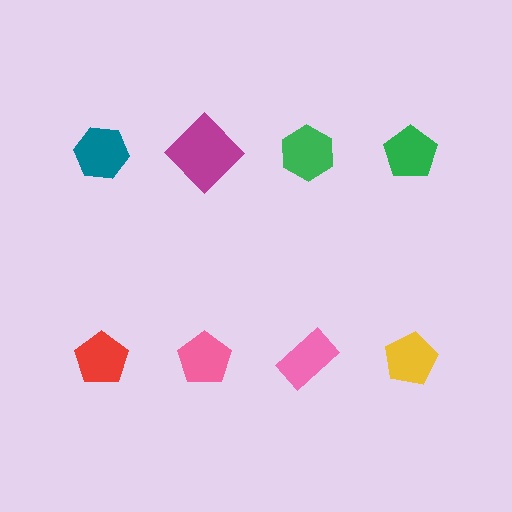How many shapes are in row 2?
4 shapes.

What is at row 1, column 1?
A teal hexagon.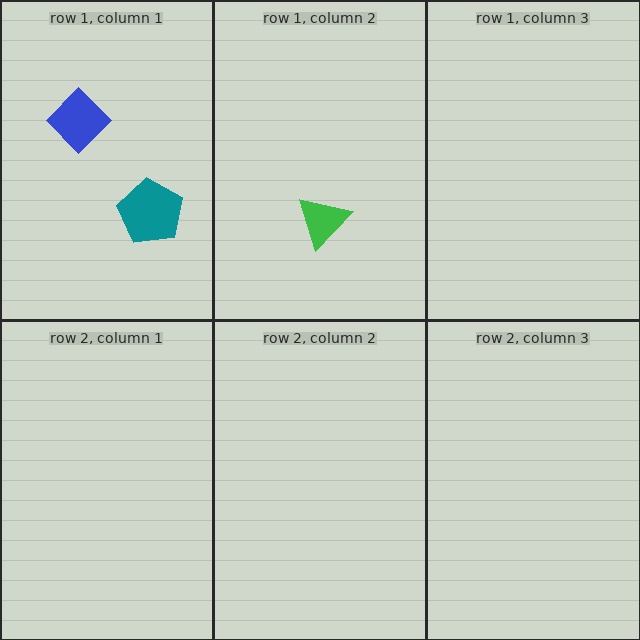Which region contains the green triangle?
The row 1, column 2 region.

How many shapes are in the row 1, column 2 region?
1.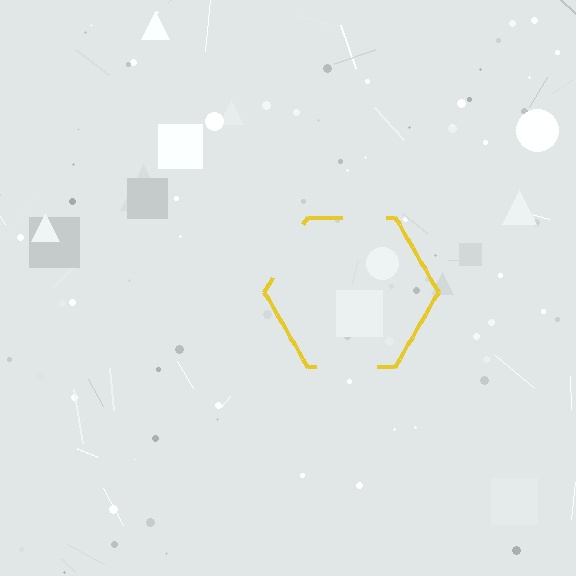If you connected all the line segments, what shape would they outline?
They would outline a hexagon.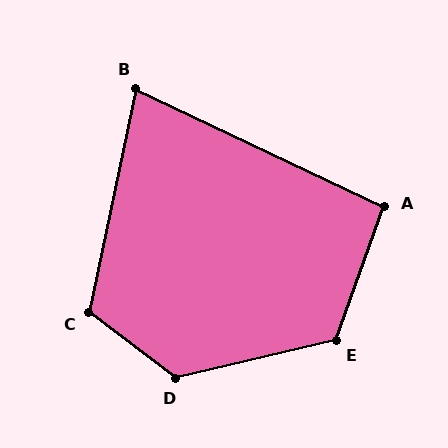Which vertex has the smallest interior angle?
B, at approximately 77 degrees.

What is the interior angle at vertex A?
Approximately 96 degrees (obtuse).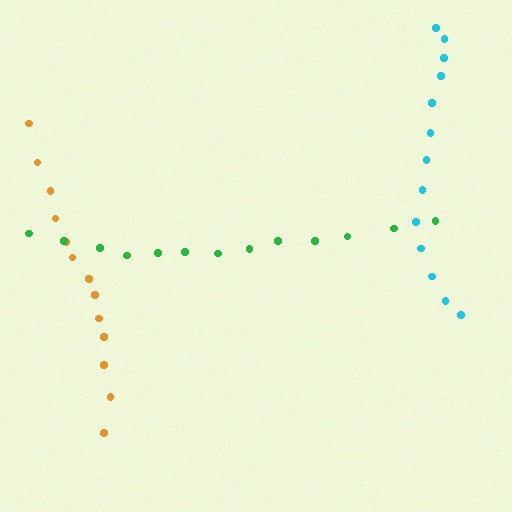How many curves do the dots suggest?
There are 3 distinct paths.